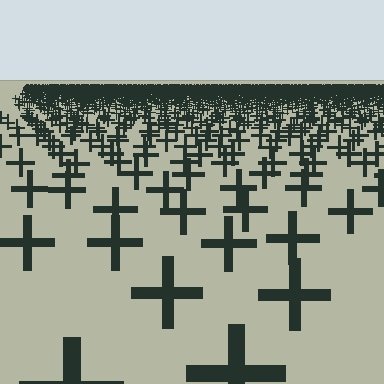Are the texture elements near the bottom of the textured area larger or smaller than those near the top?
Larger. Near the bottom, elements are closer to the viewer and appear at a bigger on-screen size.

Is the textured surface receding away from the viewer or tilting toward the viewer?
The surface is receding away from the viewer. Texture elements get smaller and denser toward the top.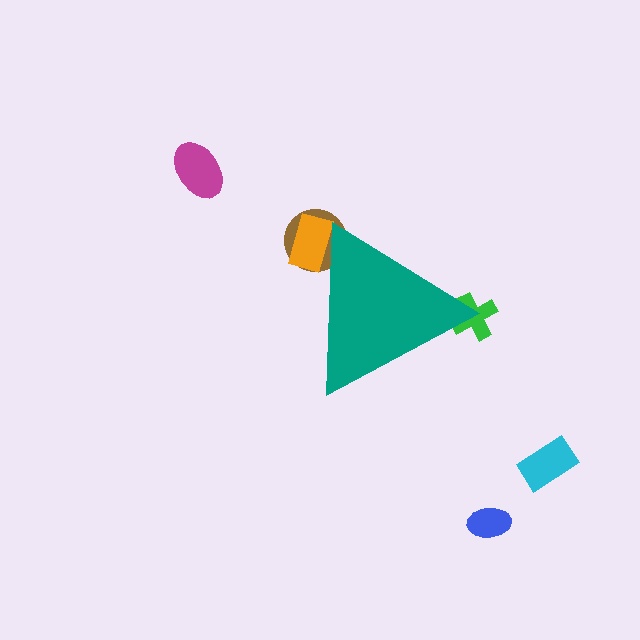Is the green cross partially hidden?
Yes, the green cross is partially hidden behind the teal triangle.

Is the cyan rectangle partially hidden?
No, the cyan rectangle is fully visible.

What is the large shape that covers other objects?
A teal triangle.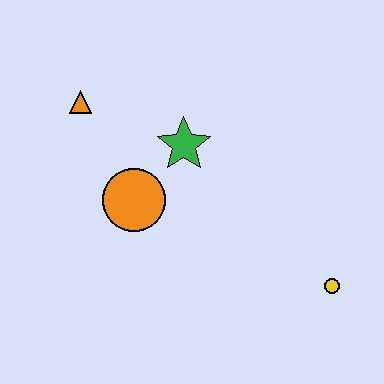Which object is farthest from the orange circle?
The yellow circle is farthest from the orange circle.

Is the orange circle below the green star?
Yes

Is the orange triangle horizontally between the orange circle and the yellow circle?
No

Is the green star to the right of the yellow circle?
No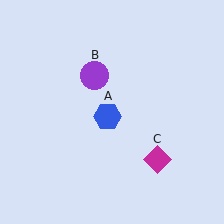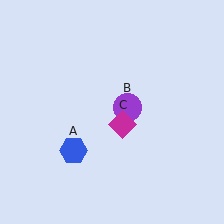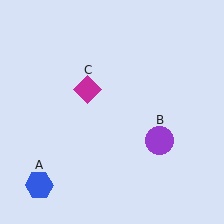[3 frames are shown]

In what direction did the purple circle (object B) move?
The purple circle (object B) moved down and to the right.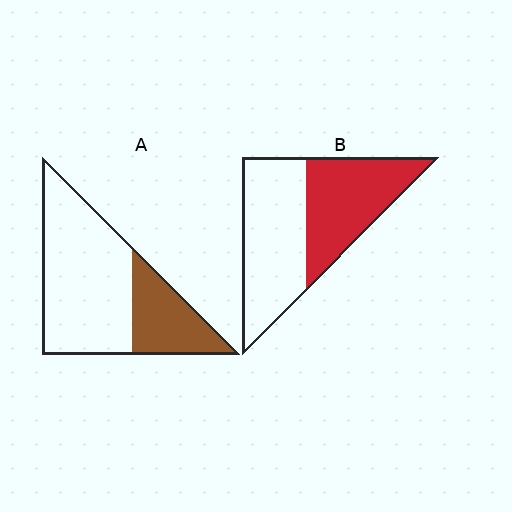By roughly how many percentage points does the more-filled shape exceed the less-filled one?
By roughly 15 percentage points (B over A).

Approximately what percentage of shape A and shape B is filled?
A is approximately 30% and B is approximately 45%.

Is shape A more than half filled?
No.